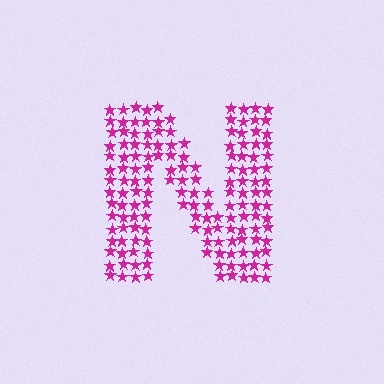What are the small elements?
The small elements are stars.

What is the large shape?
The large shape is the letter N.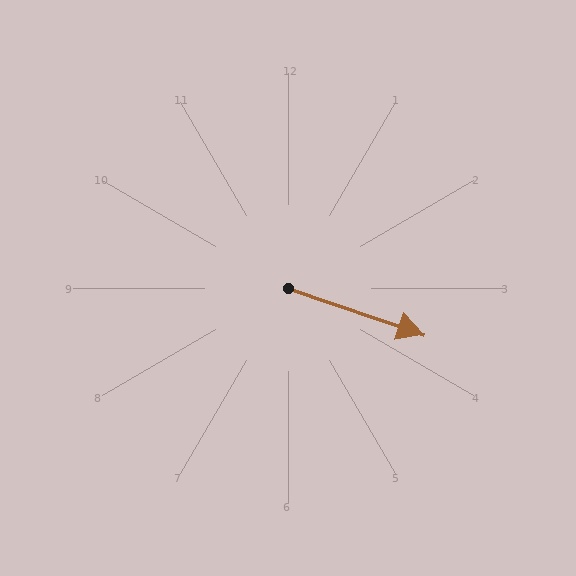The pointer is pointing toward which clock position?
Roughly 4 o'clock.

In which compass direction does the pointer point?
East.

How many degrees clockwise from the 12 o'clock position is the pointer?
Approximately 109 degrees.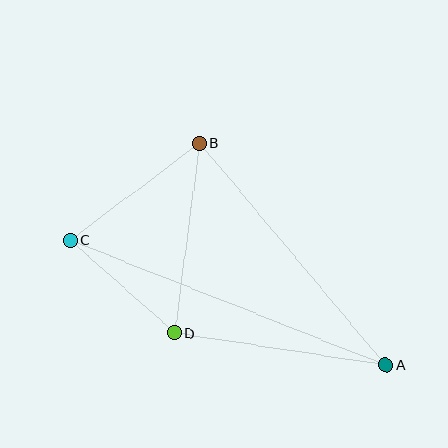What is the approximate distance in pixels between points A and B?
The distance between A and B is approximately 289 pixels.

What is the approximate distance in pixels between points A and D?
The distance between A and D is approximately 213 pixels.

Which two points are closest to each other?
Points C and D are closest to each other.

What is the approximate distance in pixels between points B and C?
The distance between B and C is approximately 162 pixels.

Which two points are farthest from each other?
Points A and C are farthest from each other.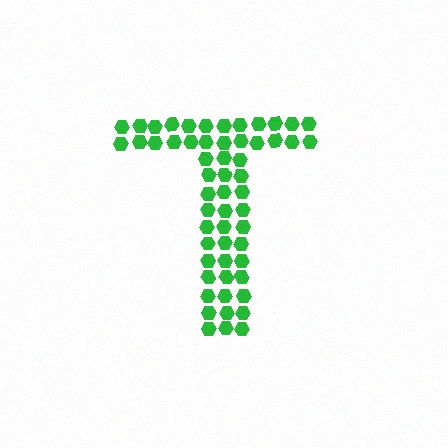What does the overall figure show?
The overall figure shows the letter T.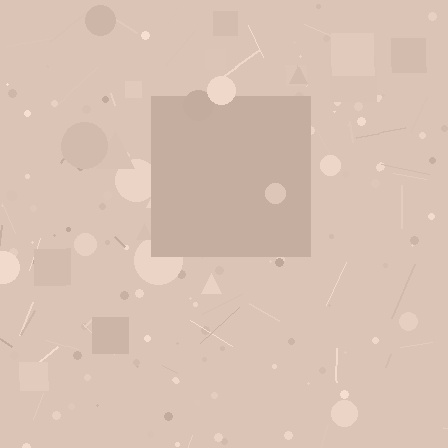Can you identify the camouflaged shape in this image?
The camouflaged shape is a square.